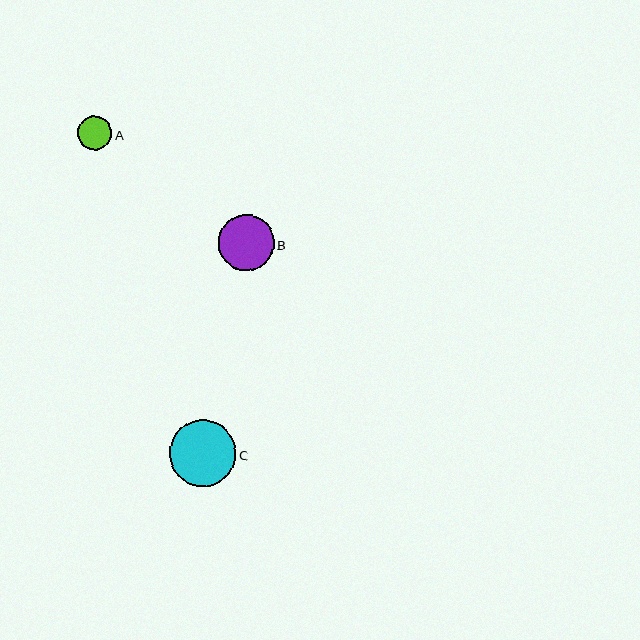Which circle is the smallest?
Circle A is the smallest with a size of approximately 34 pixels.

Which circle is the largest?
Circle C is the largest with a size of approximately 66 pixels.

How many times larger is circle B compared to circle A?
Circle B is approximately 1.6 times the size of circle A.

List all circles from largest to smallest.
From largest to smallest: C, B, A.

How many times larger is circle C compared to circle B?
Circle C is approximately 1.2 times the size of circle B.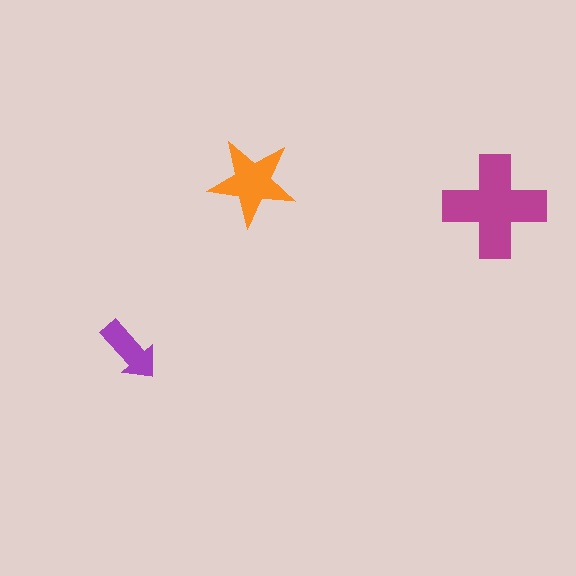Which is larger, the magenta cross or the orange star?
The magenta cross.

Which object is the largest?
The magenta cross.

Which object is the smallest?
The purple arrow.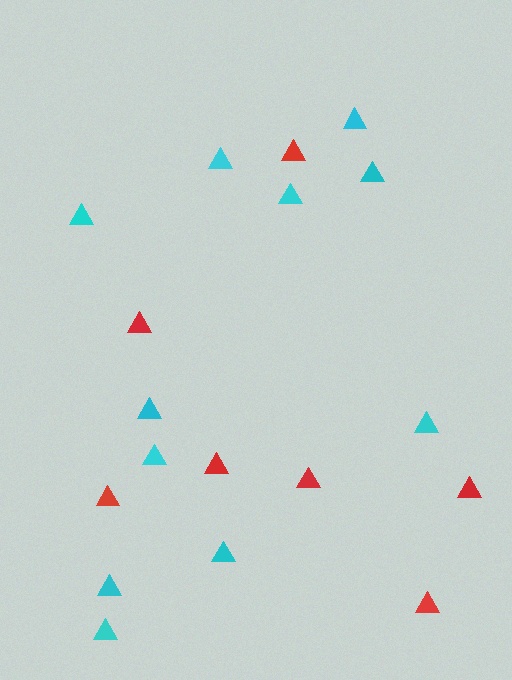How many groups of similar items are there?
There are 2 groups: one group of red triangles (7) and one group of cyan triangles (11).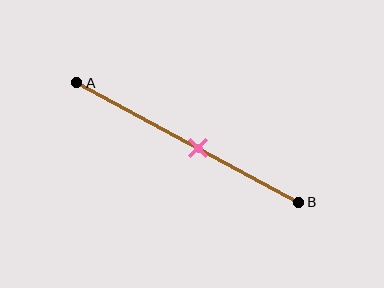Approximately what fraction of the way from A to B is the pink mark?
The pink mark is approximately 55% of the way from A to B.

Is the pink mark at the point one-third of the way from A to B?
No, the mark is at about 55% from A, not at the 33% one-third point.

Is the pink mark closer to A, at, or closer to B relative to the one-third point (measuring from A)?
The pink mark is closer to point B than the one-third point of segment AB.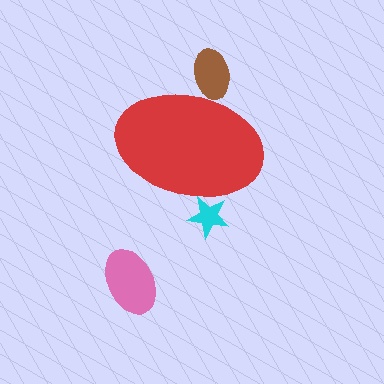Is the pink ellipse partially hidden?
No, the pink ellipse is fully visible.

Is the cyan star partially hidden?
Yes, the cyan star is partially hidden behind the red ellipse.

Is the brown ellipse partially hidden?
Yes, the brown ellipse is partially hidden behind the red ellipse.